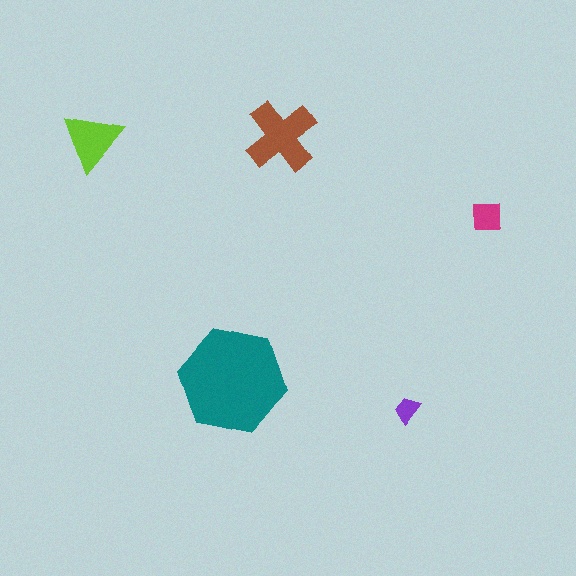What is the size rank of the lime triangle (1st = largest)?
3rd.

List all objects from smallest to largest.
The purple trapezoid, the magenta square, the lime triangle, the brown cross, the teal hexagon.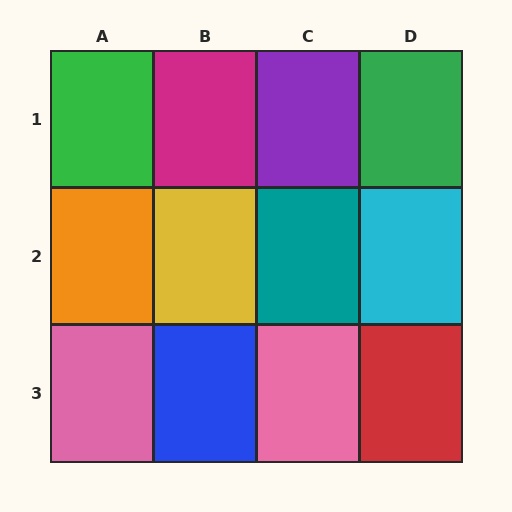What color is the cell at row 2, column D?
Cyan.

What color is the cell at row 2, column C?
Teal.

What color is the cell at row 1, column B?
Magenta.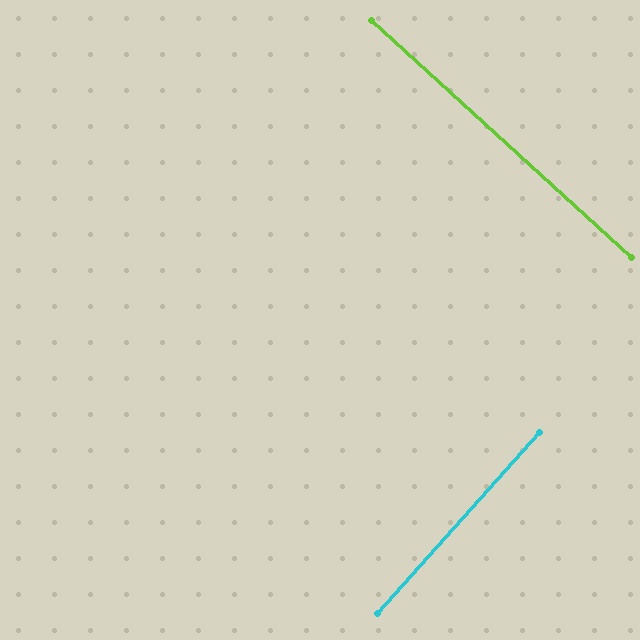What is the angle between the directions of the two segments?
Approximately 89 degrees.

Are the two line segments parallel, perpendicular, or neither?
Perpendicular — they meet at approximately 89°.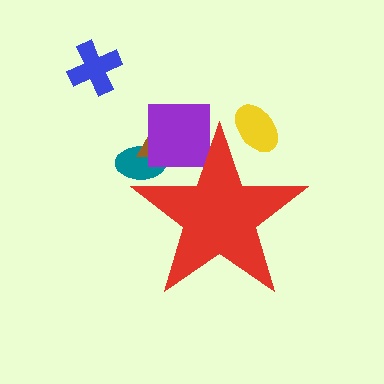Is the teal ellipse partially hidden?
Yes, the teal ellipse is partially hidden behind the red star.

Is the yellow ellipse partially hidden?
Yes, the yellow ellipse is partially hidden behind the red star.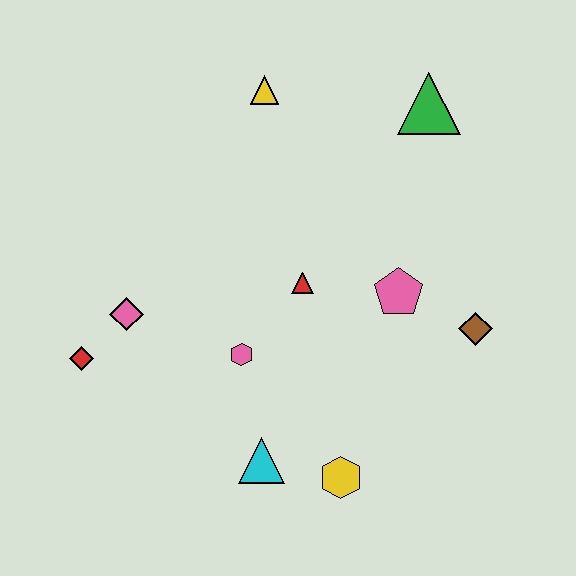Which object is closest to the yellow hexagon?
The cyan triangle is closest to the yellow hexagon.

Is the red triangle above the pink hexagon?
Yes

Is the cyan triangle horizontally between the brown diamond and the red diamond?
Yes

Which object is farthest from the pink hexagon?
The green triangle is farthest from the pink hexagon.